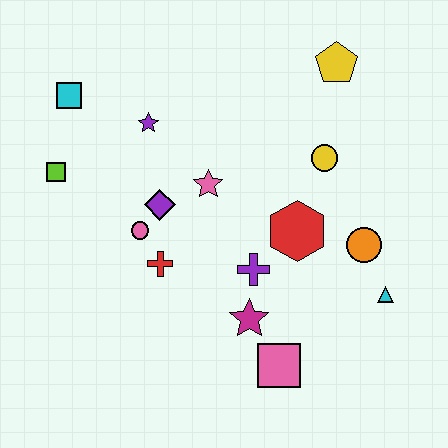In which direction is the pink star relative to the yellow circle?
The pink star is to the left of the yellow circle.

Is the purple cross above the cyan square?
No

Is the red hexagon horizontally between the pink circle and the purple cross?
No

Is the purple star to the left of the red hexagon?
Yes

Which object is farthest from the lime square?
The cyan triangle is farthest from the lime square.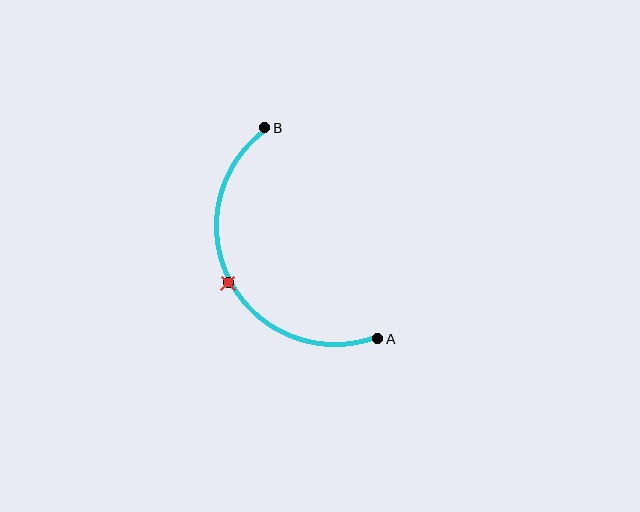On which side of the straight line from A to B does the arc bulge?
The arc bulges to the left of the straight line connecting A and B.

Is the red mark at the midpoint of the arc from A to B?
Yes. The red mark lies on the arc at equal arc-length from both A and B — it is the arc midpoint.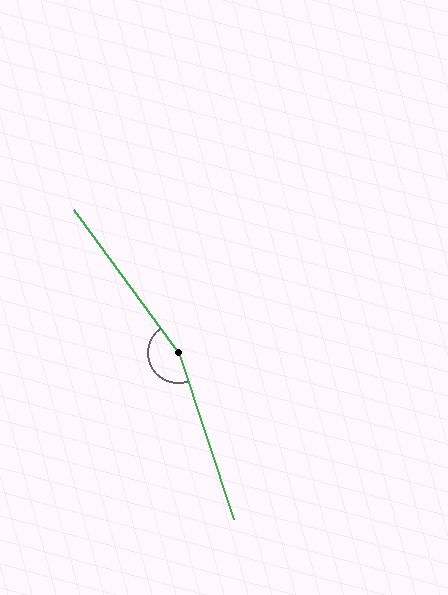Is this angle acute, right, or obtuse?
It is obtuse.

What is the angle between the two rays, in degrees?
Approximately 162 degrees.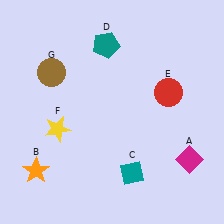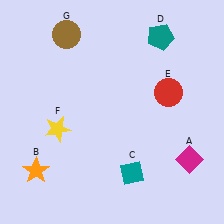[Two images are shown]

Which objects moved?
The objects that moved are: the teal pentagon (D), the brown circle (G).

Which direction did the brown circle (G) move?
The brown circle (G) moved up.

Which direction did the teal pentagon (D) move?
The teal pentagon (D) moved right.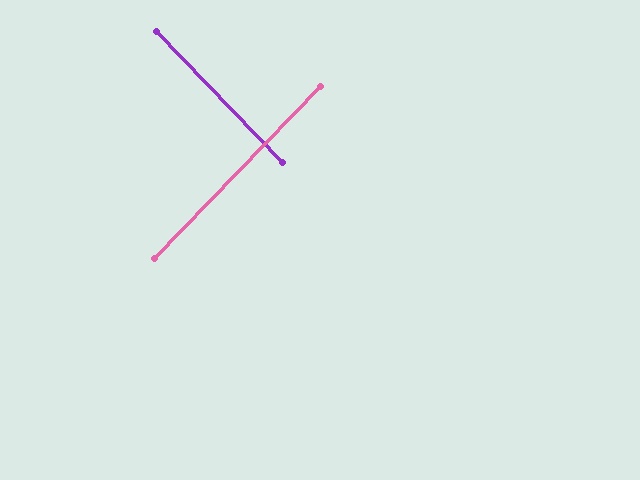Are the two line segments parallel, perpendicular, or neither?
Perpendicular — they meet at approximately 88°.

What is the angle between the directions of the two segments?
Approximately 88 degrees.